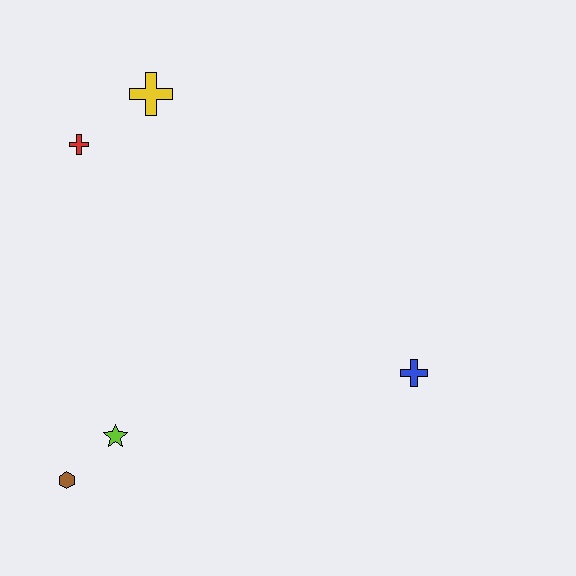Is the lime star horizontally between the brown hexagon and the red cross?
No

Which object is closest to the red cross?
The yellow cross is closest to the red cross.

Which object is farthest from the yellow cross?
The brown hexagon is farthest from the yellow cross.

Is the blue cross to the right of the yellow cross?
Yes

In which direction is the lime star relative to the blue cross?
The lime star is to the left of the blue cross.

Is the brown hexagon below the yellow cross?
Yes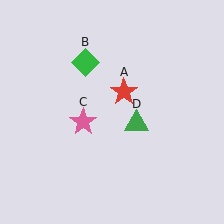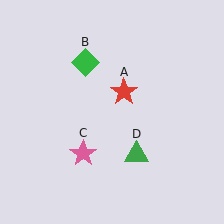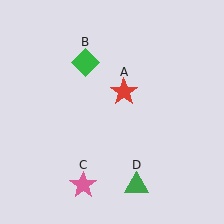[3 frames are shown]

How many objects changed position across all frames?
2 objects changed position: pink star (object C), green triangle (object D).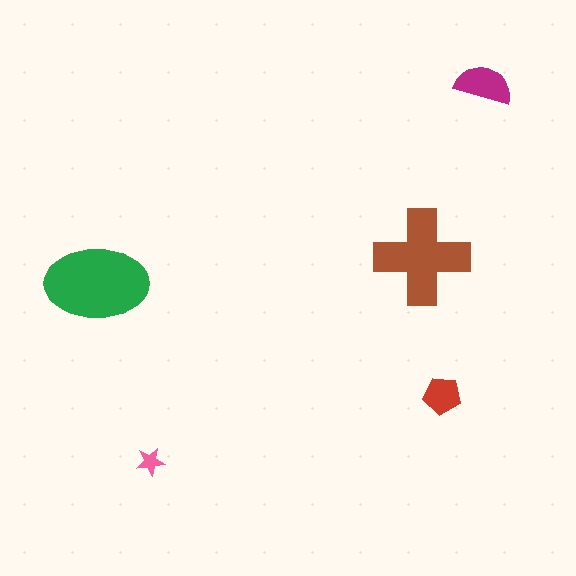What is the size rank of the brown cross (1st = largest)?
2nd.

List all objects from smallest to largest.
The pink star, the red pentagon, the magenta semicircle, the brown cross, the green ellipse.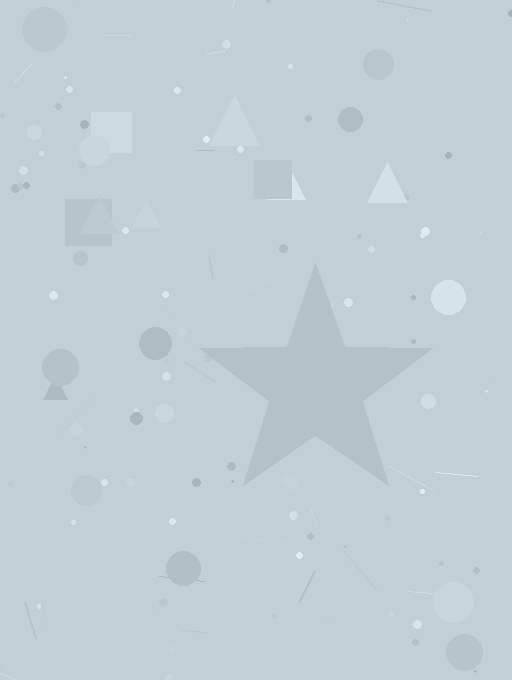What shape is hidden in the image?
A star is hidden in the image.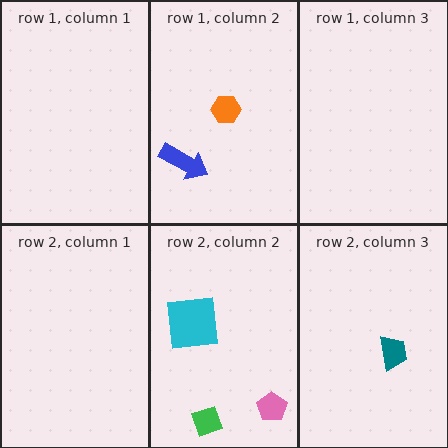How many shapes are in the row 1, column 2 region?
2.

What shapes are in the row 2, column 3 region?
The teal trapezoid.